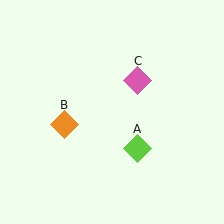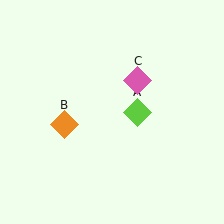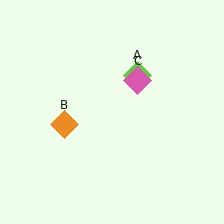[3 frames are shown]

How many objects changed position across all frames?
1 object changed position: lime diamond (object A).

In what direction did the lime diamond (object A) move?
The lime diamond (object A) moved up.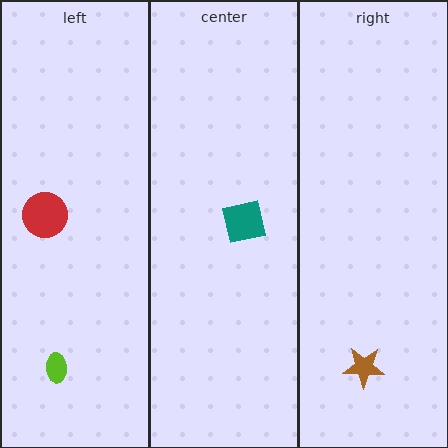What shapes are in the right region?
The brown star.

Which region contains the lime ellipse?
The left region.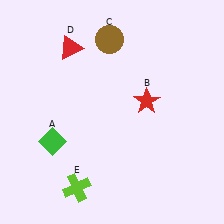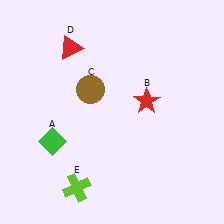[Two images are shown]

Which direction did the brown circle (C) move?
The brown circle (C) moved down.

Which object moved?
The brown circle (C) moved down.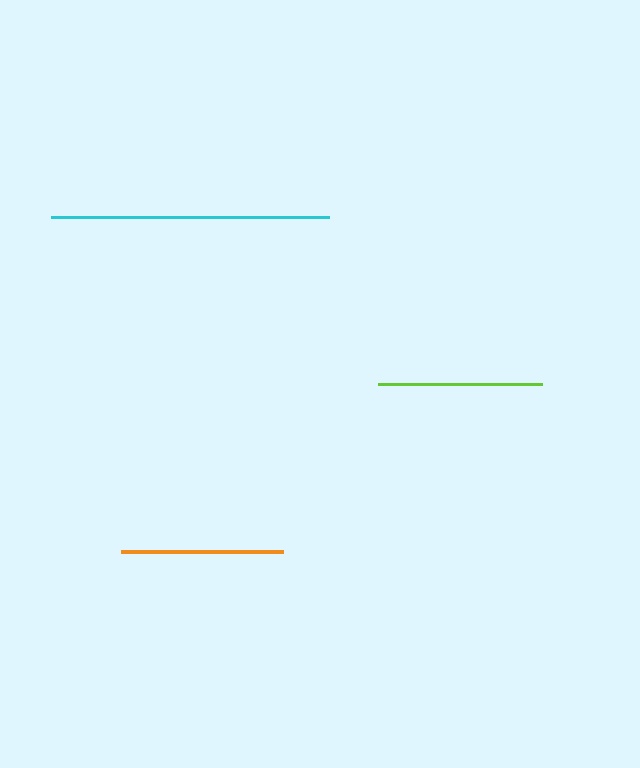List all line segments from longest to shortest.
From longest to shortest: cyan, lime, orange.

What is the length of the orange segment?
The orange segment is approximately 161 pixels long.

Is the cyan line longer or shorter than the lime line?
The cyan line is longer than the lime line.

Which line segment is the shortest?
The orange line is the shortest at approximately 161 pixels.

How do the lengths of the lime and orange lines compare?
The lime and orange lines are approximately the same length.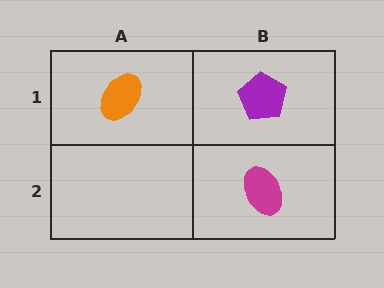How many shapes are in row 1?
2 shapes.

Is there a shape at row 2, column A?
No, that cell is empty.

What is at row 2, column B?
A magenta ellipse.